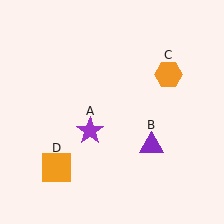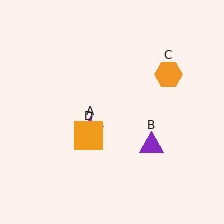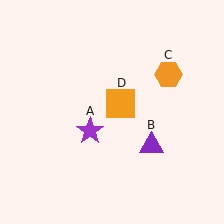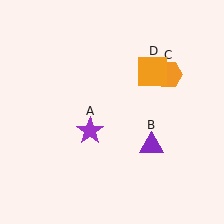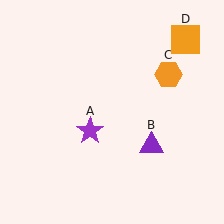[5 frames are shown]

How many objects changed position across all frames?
1 object changed position: orange square (object D).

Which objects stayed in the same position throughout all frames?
Purple star (object A) and purple triangle (object B) and orange hexagon (object C) remained stationary.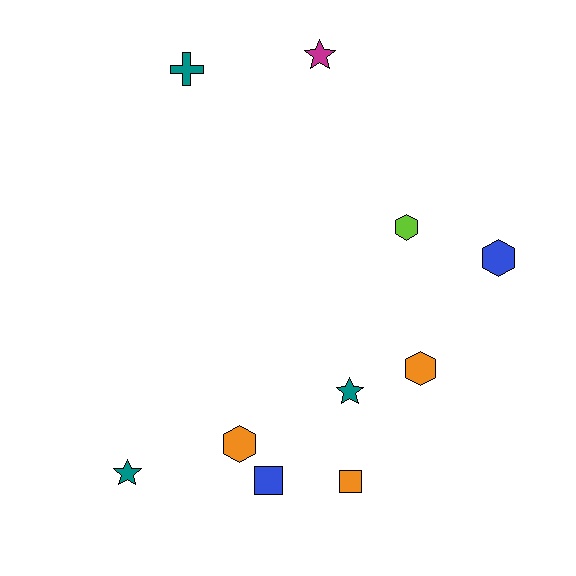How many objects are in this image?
There are 10 objects.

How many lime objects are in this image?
There is 1 lime object.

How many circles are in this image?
There are no circles.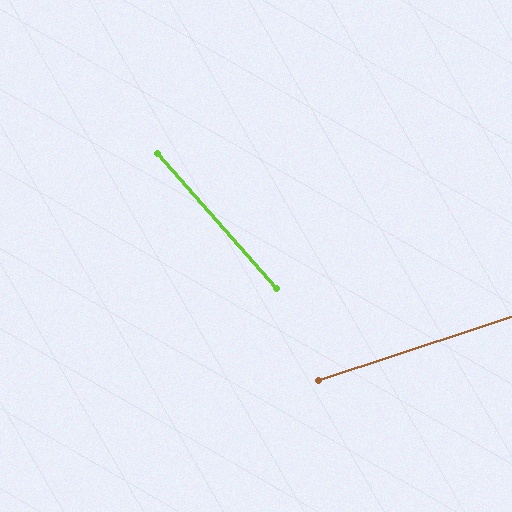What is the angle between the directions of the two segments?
Approximately 67 degrees.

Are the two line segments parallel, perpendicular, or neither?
Neither parallel nor perpendicular — they differ by about 67°.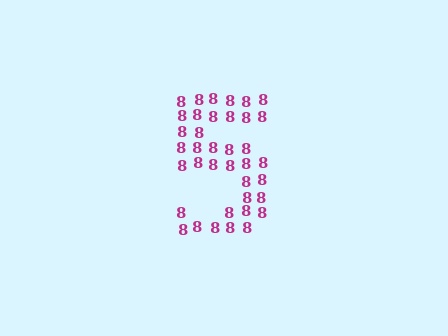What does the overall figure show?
The overall figure shows the digit 5.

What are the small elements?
The small elements are digit 8's.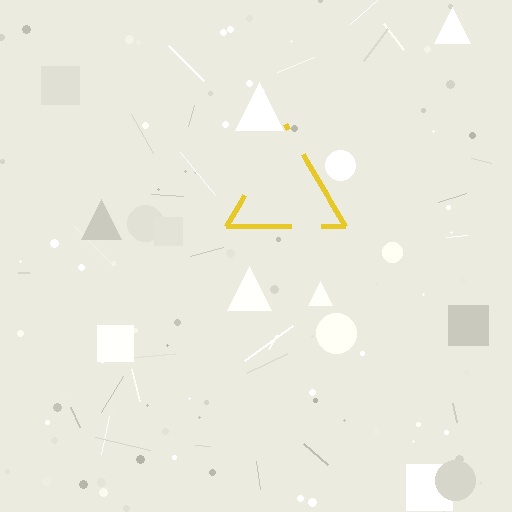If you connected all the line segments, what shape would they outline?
They would outline a triangle.